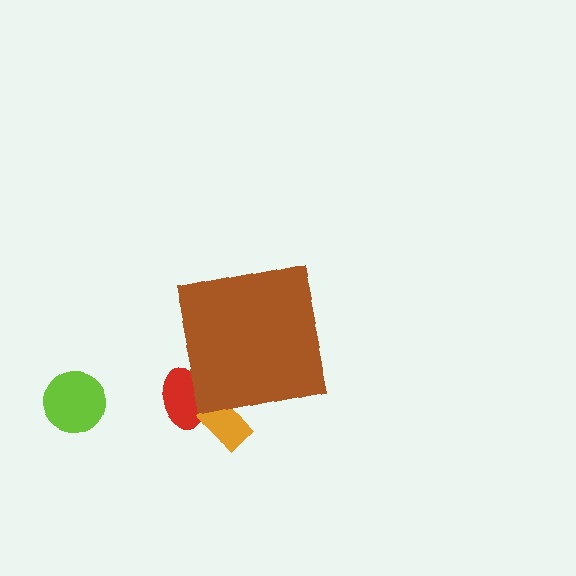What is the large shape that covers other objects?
A brown square.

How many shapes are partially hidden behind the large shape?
2 shapes are partially hidden.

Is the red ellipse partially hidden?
Yes, the red ellipse is partially hidden behind the brown square.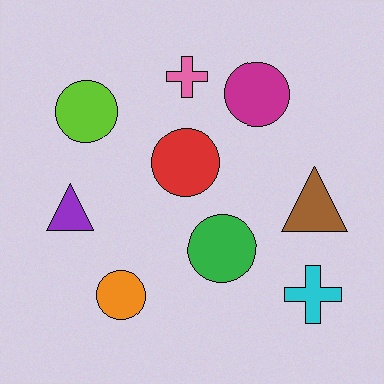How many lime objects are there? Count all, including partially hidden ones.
There is 1 lime object.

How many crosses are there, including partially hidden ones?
There are 2 crosses.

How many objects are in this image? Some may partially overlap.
There are 9 objects.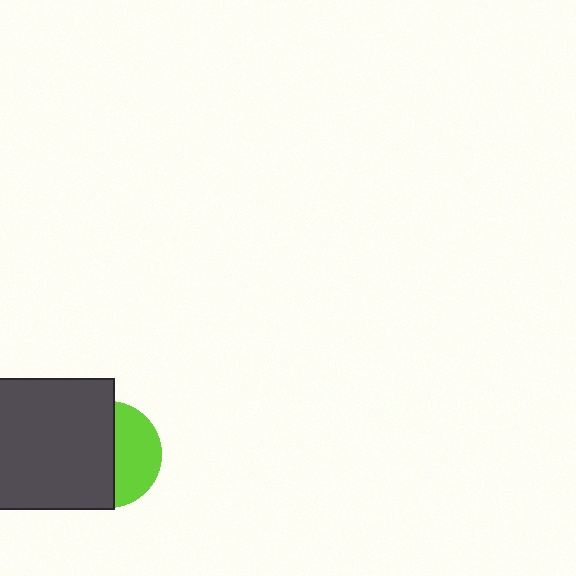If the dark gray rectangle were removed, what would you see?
You would see the complete lime circle.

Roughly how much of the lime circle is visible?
A small part of it is visible (roughly 42%).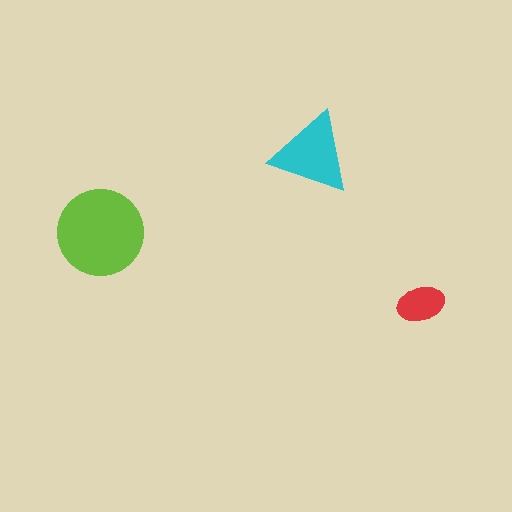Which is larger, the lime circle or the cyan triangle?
The lime circle.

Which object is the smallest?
The red ellipse.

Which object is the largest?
The lime circle.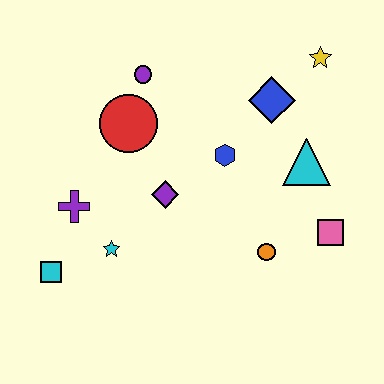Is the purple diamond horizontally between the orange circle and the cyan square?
Yes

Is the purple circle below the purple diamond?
No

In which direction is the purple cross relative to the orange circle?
The purple cross is to the left of the orange circle.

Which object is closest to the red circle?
The purple circle is closest to the red circle.